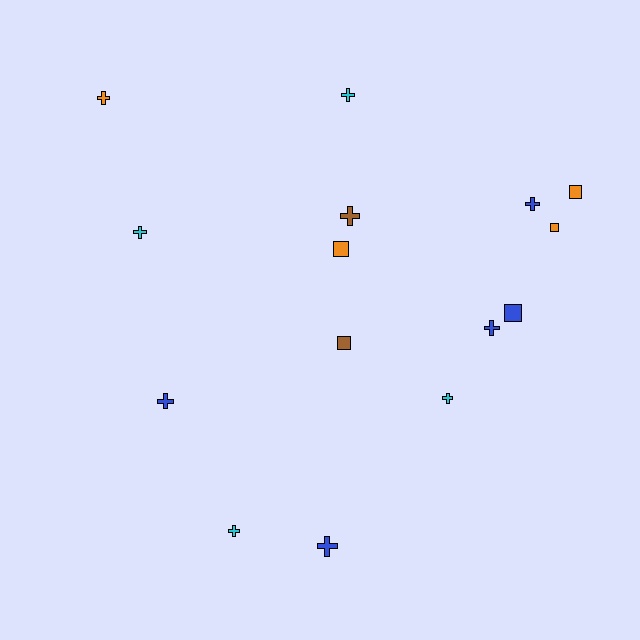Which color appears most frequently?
Blue, with 5 objects.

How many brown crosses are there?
There is 1 brown cross.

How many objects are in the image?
There are 15 objects.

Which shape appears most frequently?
Cross, with 10 objects.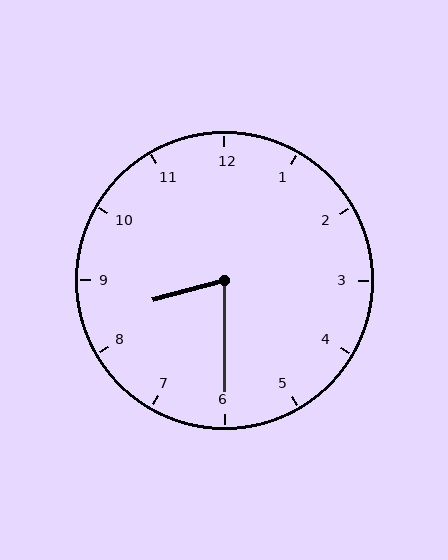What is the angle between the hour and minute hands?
Approximately 75 degrees.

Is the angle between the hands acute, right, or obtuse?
It is acute.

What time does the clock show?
8:30.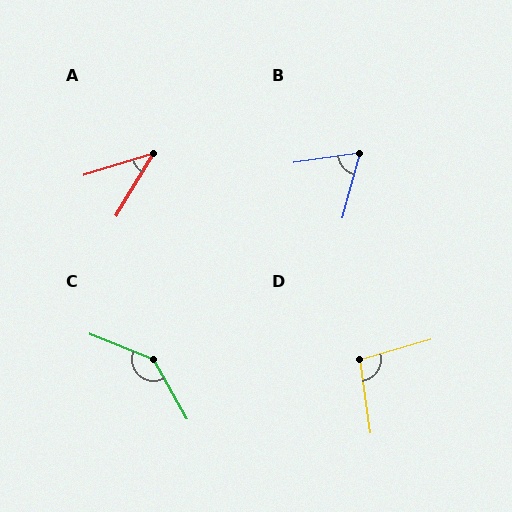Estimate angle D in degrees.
Approximately 97 degrees.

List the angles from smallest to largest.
A (41°), B (67°), D (97°), C (141°).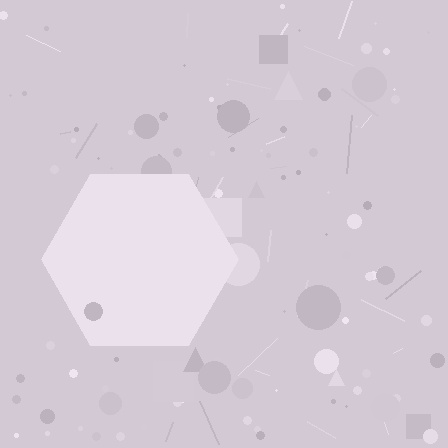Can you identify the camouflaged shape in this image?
The camouflaged shape is a hexagon.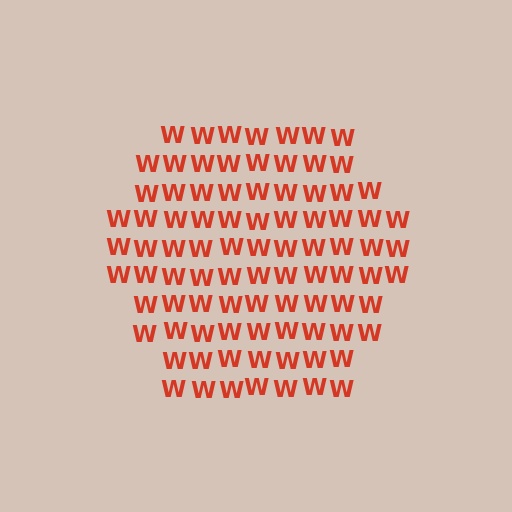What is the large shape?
The large shape is a hexagon.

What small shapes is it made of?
It is made of small letter W's.